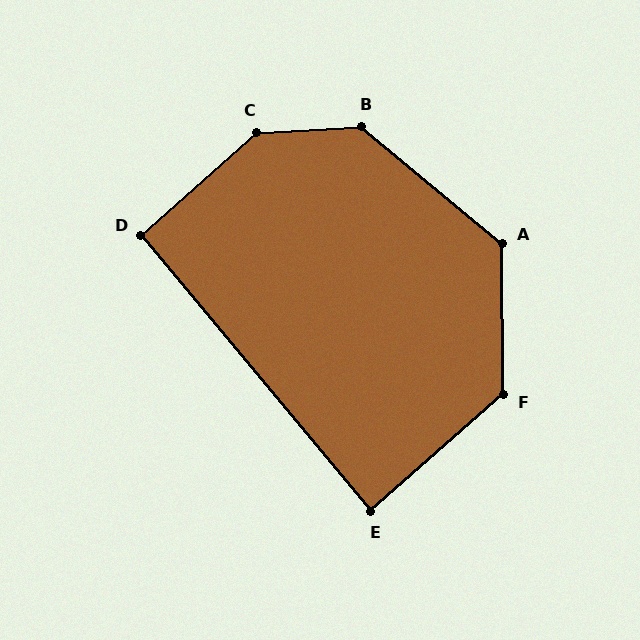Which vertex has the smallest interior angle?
E, at approximately 88 degrees.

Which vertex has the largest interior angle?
C, at approximately 142 degrees.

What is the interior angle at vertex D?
Approximately 92 degrees (approximately right).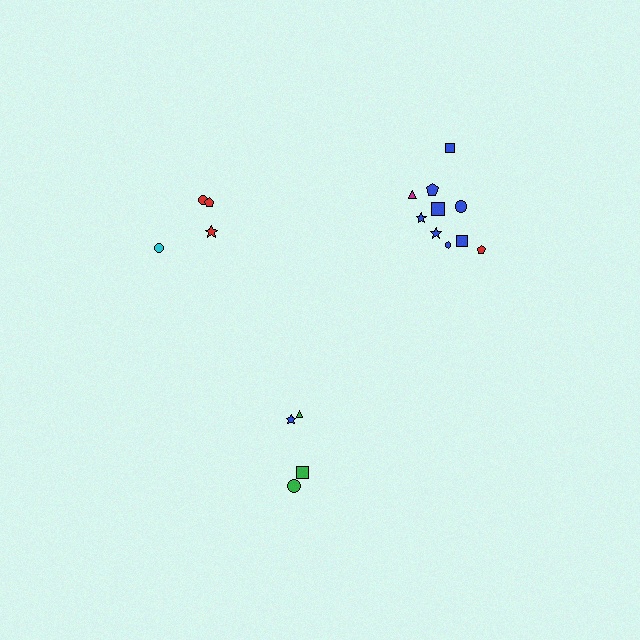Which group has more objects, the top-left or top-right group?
The top-right group.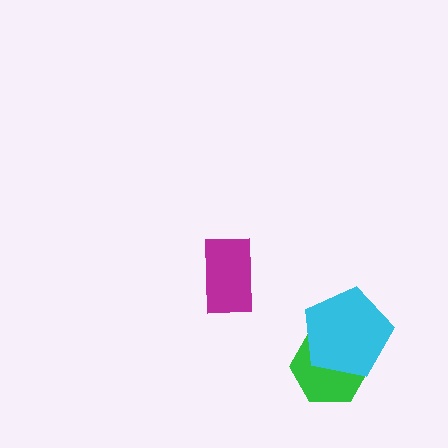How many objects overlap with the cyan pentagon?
1 object overlaps with the cyan pentagon.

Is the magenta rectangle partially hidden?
No, no other shape covers it.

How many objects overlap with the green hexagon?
1 object overlaps with the green hexagon.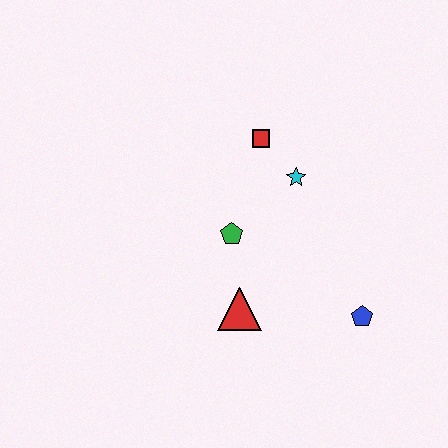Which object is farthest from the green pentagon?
The blue pentagon is farthest from the green pentagon.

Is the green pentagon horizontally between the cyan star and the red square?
No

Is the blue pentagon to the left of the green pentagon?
No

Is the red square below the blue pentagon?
No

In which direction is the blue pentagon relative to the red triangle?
The blue pentagon is to the right of the red triangle.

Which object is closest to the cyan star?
The red square is closest to the cyan star.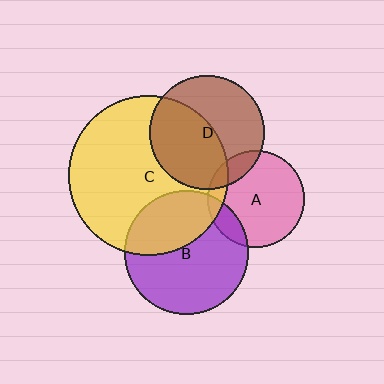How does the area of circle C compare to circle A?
Approximately 2.8 times.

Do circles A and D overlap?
Yes.